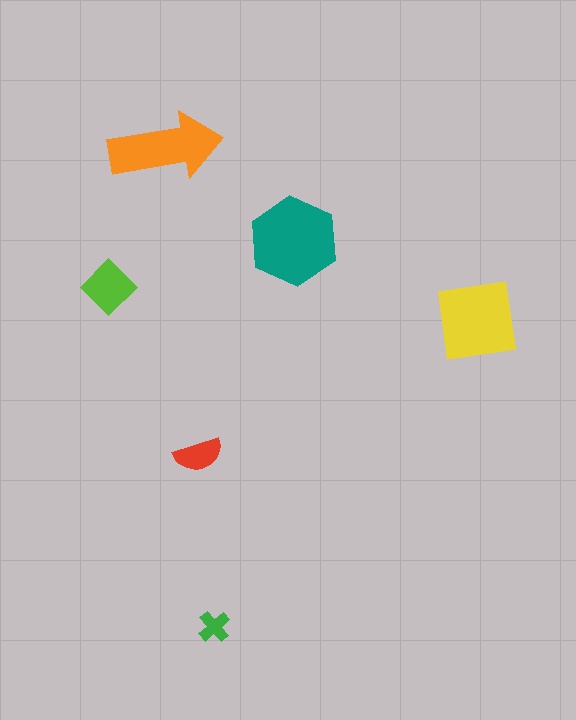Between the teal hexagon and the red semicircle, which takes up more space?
The teal hexagon.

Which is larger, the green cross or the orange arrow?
The orange arrow.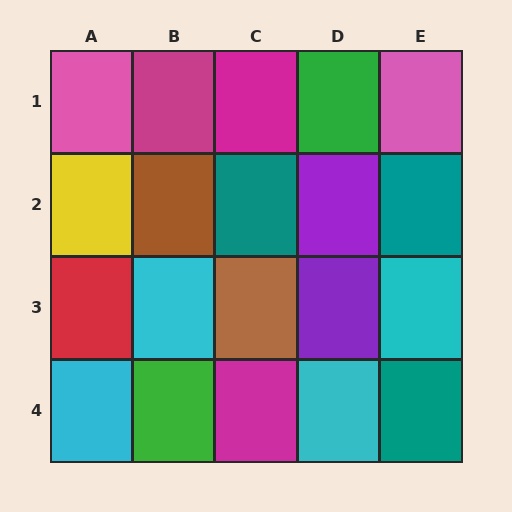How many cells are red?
1 cell is red.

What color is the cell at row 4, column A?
Cyan.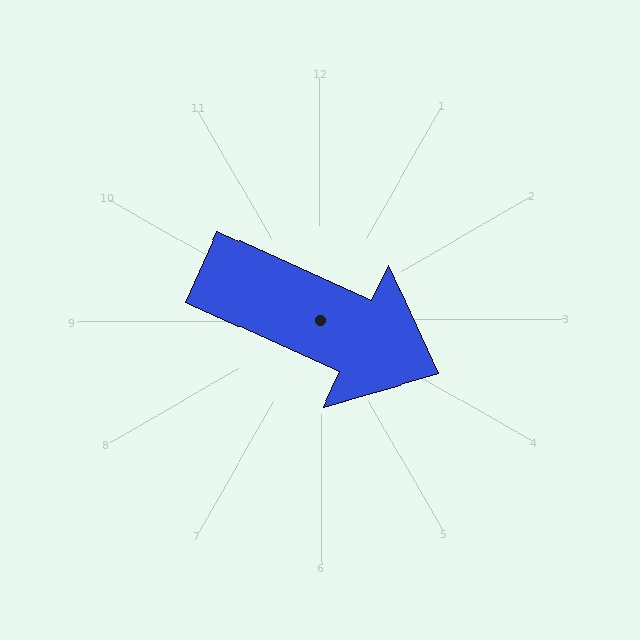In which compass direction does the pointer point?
Southeast.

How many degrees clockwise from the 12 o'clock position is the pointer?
Approximately 115 degrees.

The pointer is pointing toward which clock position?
Roughly 4 o'clock.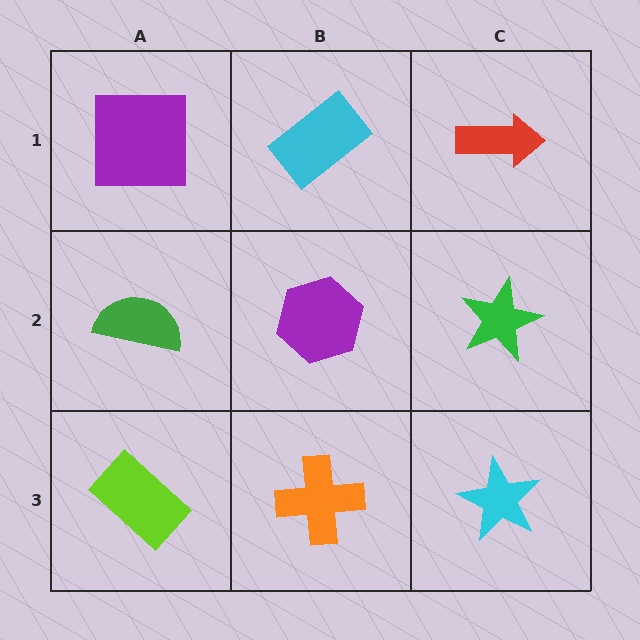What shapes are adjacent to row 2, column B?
A cyan rectangle (row 1, column B), an orange cross (row 3, column B), a green semicircle (row 2, column A), a green star (row 2, column C).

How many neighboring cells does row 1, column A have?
2.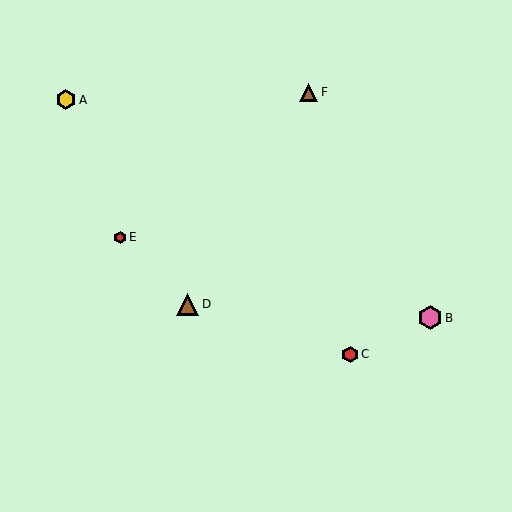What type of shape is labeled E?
Shape E is a red hexagon.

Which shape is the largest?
The pink hexagon (labeled B) is the largest.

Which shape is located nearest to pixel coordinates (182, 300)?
The brown triangle (labeled D) at (188, 304) is nearest to that location.